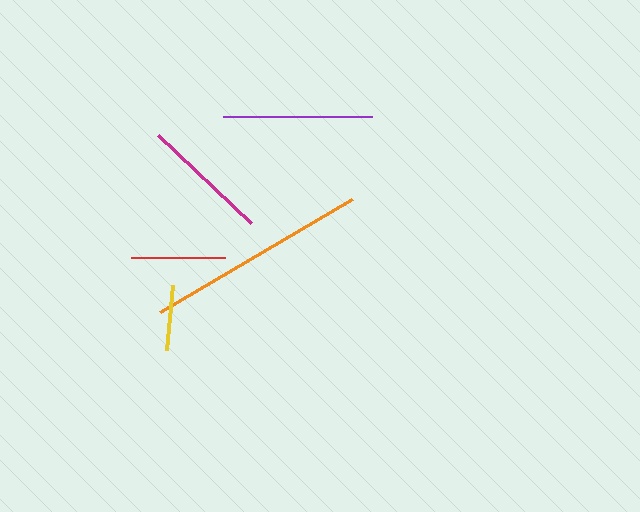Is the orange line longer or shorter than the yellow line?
The orange line is longer than the yellow line.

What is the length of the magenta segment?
The magenta segment is approximately 128 pixels long.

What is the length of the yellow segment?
The yellow segment is approximately 65 pixels long.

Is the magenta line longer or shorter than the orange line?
The orange line is longer than the magenta line.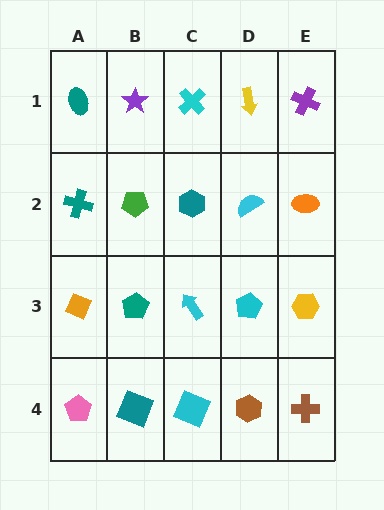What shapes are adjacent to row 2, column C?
A cyan cross (row 1, column C), a cyan arrow (row 3, column C), a green pentagon (row 2, column B), a cyan semicircle (row 2, column D).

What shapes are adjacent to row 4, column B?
A teal pentagon (row 3, column B), a pink pentagon (row 4, column A), a cyan square (row 4, column C).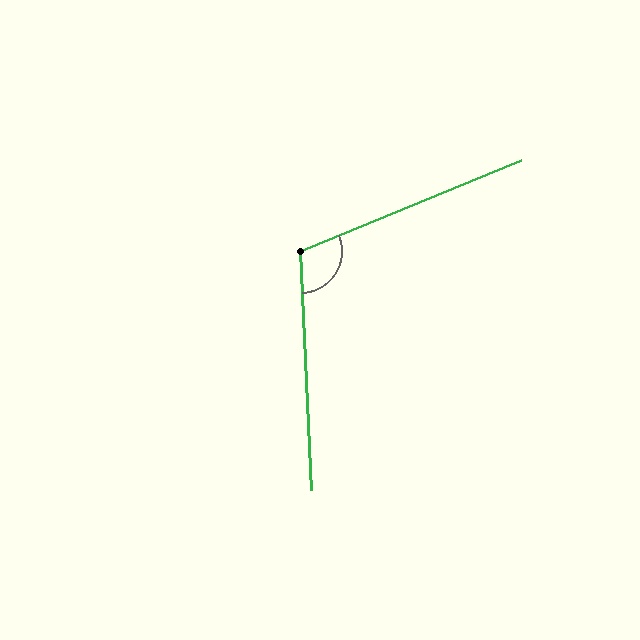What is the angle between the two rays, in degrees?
Approximately 110 degrees.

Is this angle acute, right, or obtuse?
It is obtuse.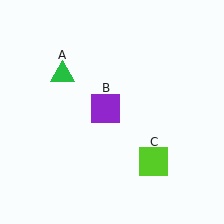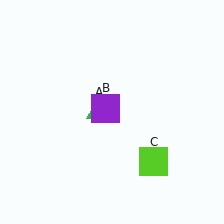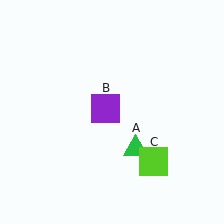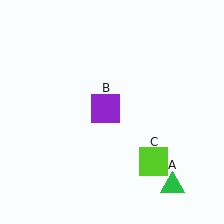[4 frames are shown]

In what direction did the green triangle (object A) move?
The green triangle (object A) moved down and to the right.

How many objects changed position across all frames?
1 object changed position: green triangle (object A).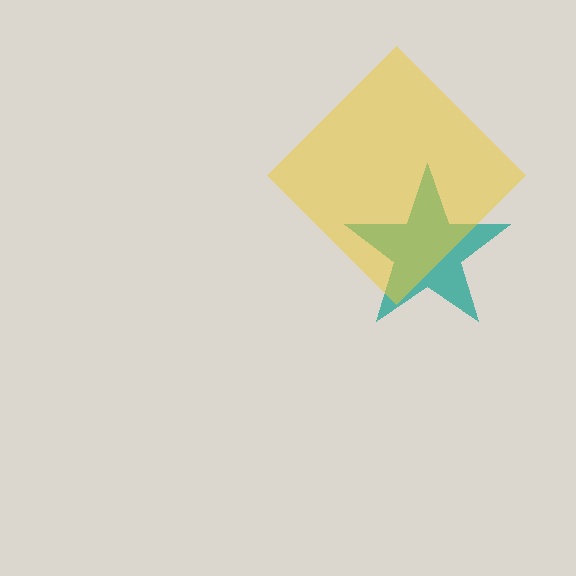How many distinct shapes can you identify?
There are 2 distinct shapes: a teal star, a yellow diamond.